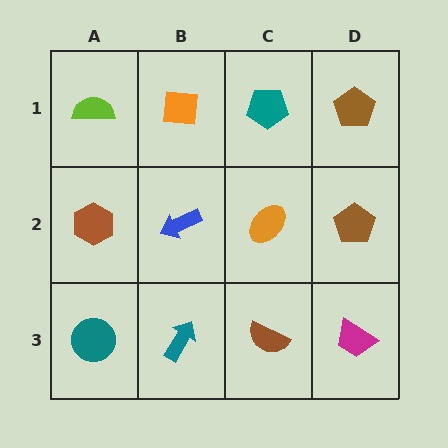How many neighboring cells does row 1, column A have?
2.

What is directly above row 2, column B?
An orange square.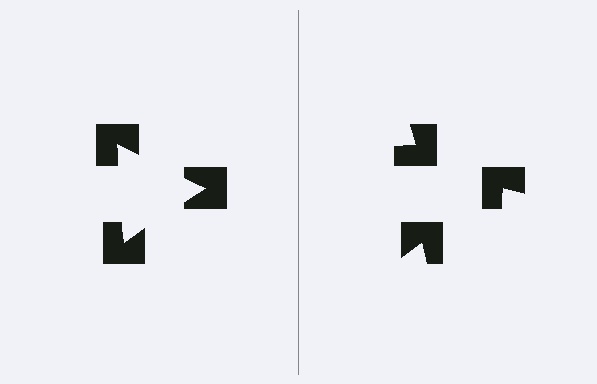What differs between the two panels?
The notched squares are positioned identically on both sides; only the wedge orientations differ. On the left they align to a triangle; on the right they are misaligned.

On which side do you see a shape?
An illusory triangle appears on the left side. On the right side the wedge cuts are rotated, so no coherent shape forms.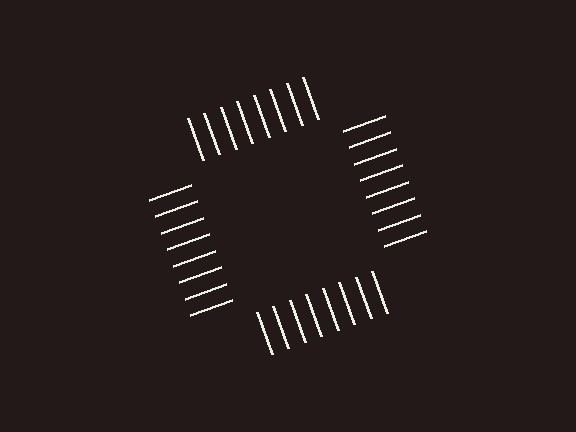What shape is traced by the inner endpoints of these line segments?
An illusory square — the line segments terminate on its edges but no continuous stroke is drawn.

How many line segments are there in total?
32 — 8 along each of the 4 edges.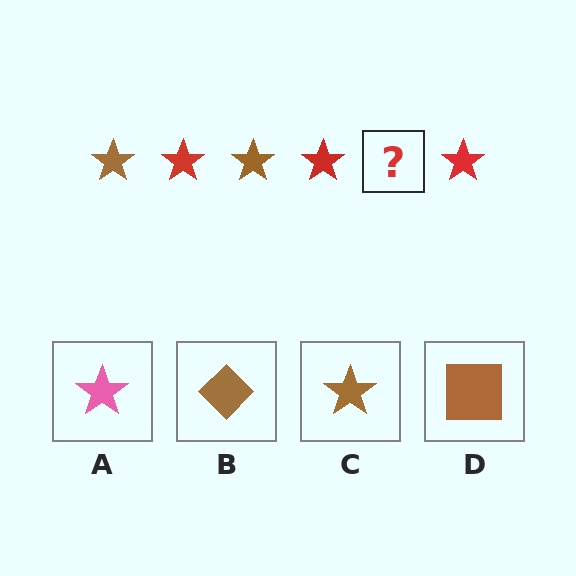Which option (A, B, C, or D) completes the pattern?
C.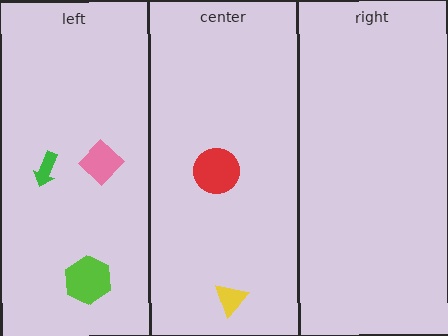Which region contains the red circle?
The center region.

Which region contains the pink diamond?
The left region.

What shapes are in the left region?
The lime hexagon, the pink diamond, the green arrow.